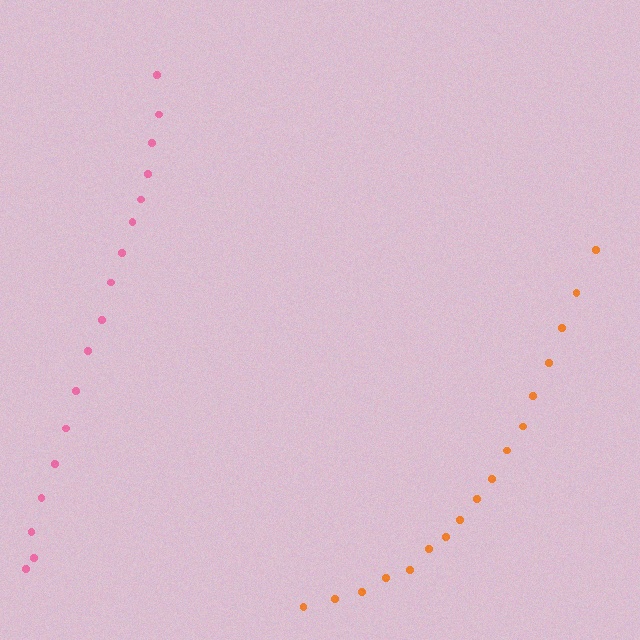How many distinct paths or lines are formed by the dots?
There are 2 distinct paths.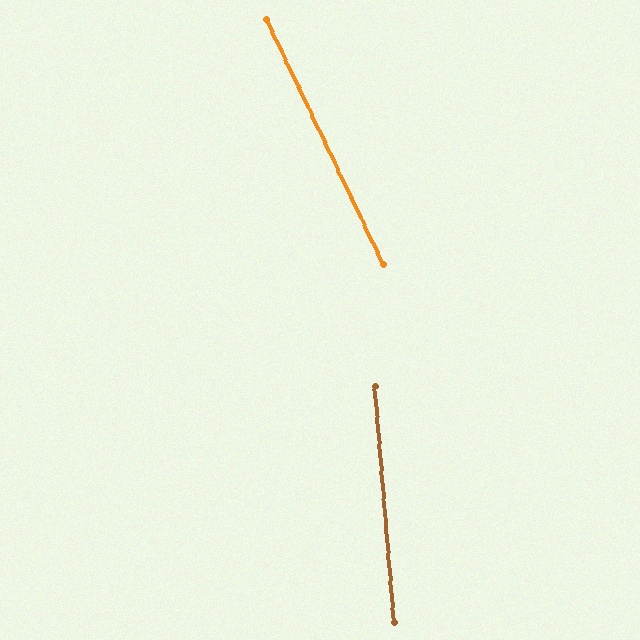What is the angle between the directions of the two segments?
Approximately 21 degrees.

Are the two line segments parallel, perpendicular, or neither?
Neither parallel nor perpendicular — they differ by about 21°.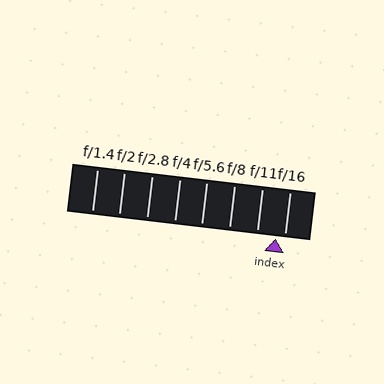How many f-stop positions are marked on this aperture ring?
There are 8 f-stop positions marked.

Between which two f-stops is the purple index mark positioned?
The index mark is between f/11 and f/16.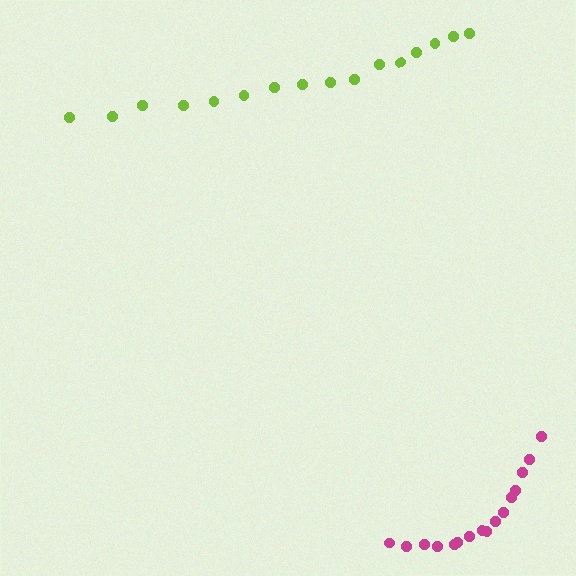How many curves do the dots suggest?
There are 2 distinct paths.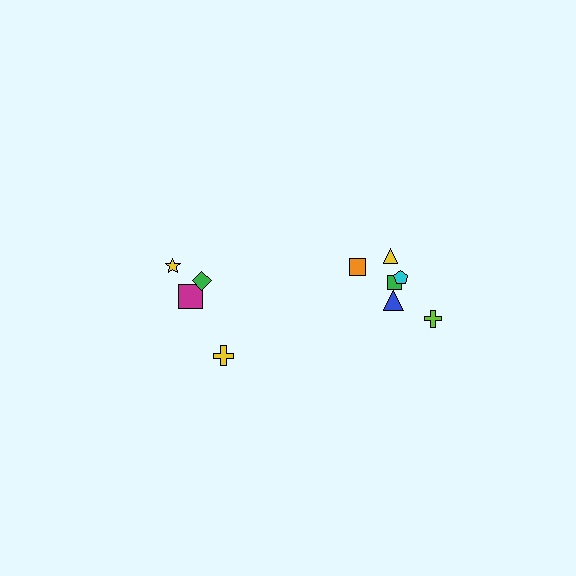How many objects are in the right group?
There are 6 objects.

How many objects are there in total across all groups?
There are 10 objects.